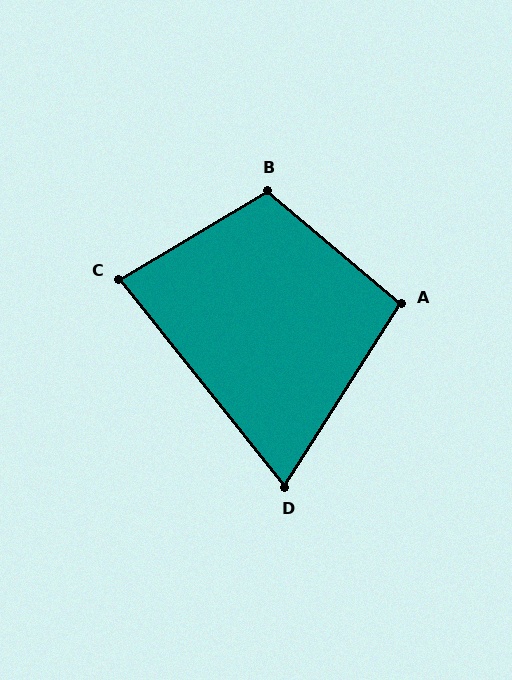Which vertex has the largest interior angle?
B, at approximately 109 degrees.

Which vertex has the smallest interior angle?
D, at approximately 71 degrees.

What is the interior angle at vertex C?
Approximately 82 degrees (acute).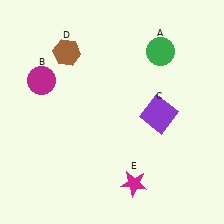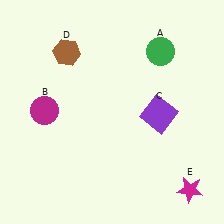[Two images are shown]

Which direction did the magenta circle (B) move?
The magenta circle (B) moved down.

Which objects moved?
The objects that moved are: the magenta circle (B), the magenta star (E).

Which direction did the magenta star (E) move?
The magenta star (E) moved right.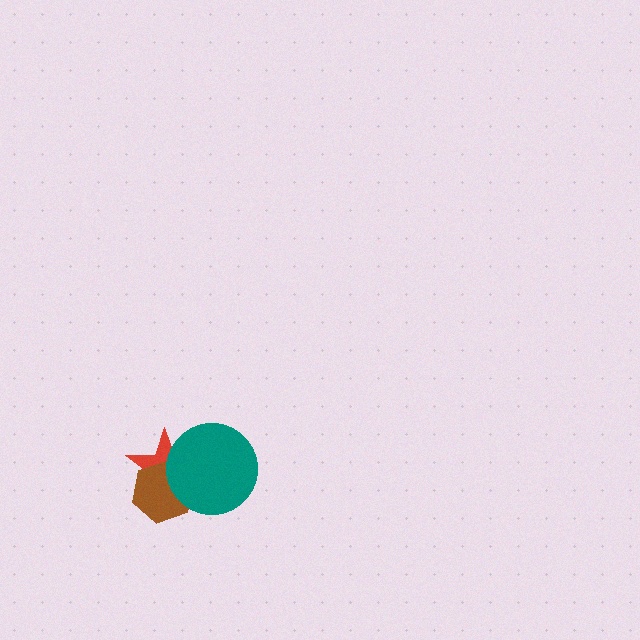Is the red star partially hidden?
Yes, it is partially covered by another shape.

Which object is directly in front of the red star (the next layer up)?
The brown hexagon is directly in front of the red star.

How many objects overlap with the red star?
2 objects overlap with the red star.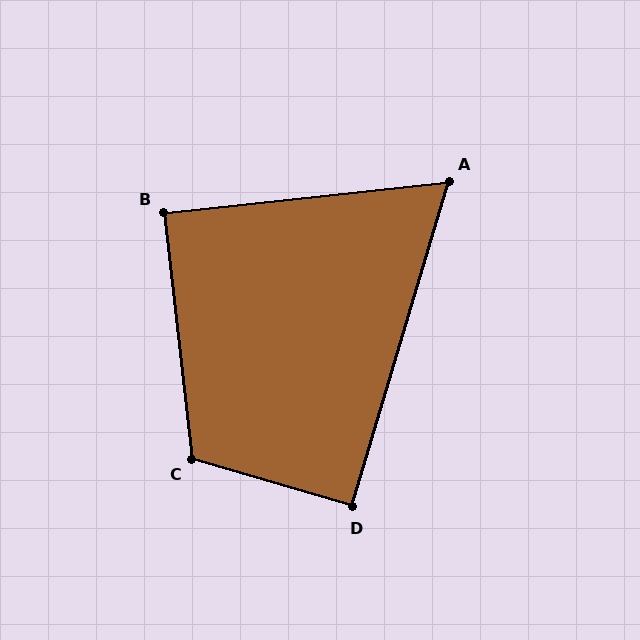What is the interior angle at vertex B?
Approximately 90 degrees (approximately right).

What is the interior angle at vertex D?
Approximately 90 degrees (approximately right).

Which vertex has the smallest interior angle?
A, at approximately 67 degrees.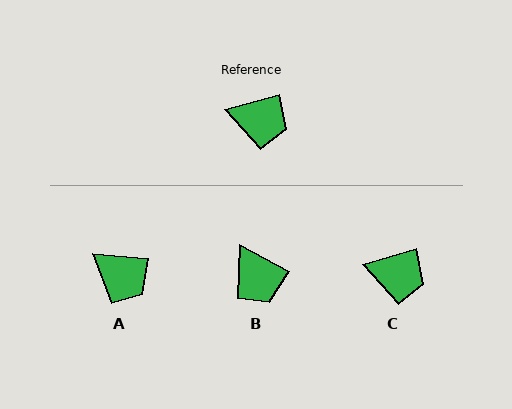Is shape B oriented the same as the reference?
No, it is off by about 44 degrees.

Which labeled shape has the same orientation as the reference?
C.